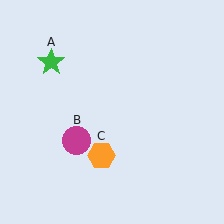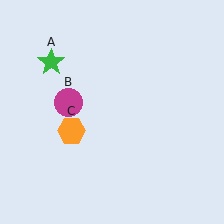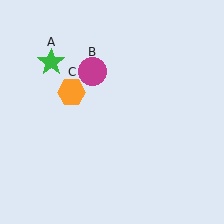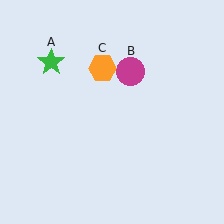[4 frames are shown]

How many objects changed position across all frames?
2 objects changed position: magenta circle (object B), orange hexagon (object C).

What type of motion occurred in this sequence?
The magenta circle (object B), orange hexagon (object C) rotated clockwise around the center of the scene.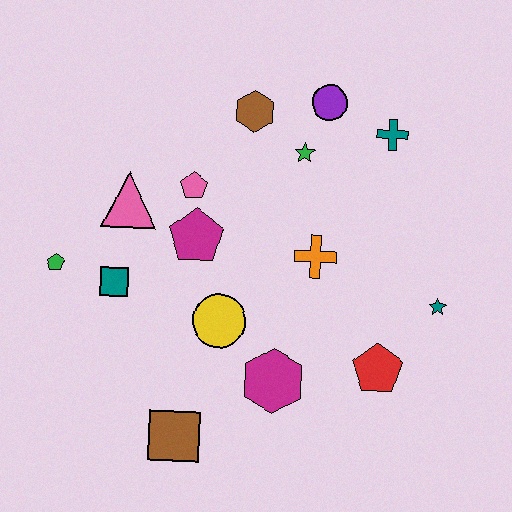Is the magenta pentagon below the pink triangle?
Yes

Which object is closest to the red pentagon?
The teal star is closest to the red pentagon.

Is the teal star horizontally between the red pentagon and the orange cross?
No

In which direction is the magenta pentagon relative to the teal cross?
The magenta pentagon is to the left of the teal cross.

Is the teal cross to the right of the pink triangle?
Yes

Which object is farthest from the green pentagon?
The teal star is farthest from the green pentagon.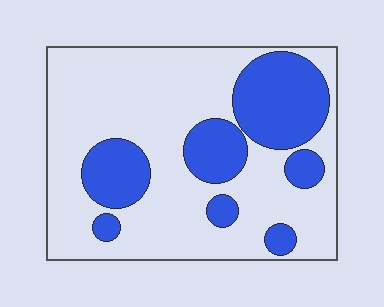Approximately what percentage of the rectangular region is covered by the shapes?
Approximately 30%.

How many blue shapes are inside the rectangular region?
7.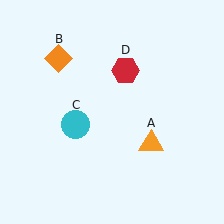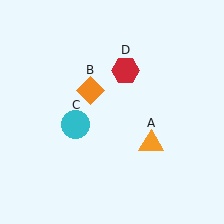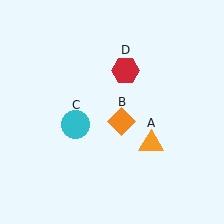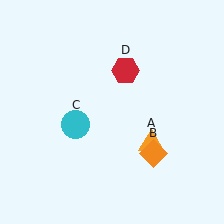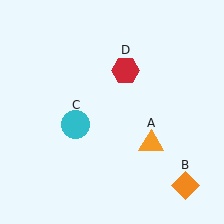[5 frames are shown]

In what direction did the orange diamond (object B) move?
The orange diamond (object B) moved down and to the right.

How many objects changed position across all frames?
1 object changed position: orange diamond (object B).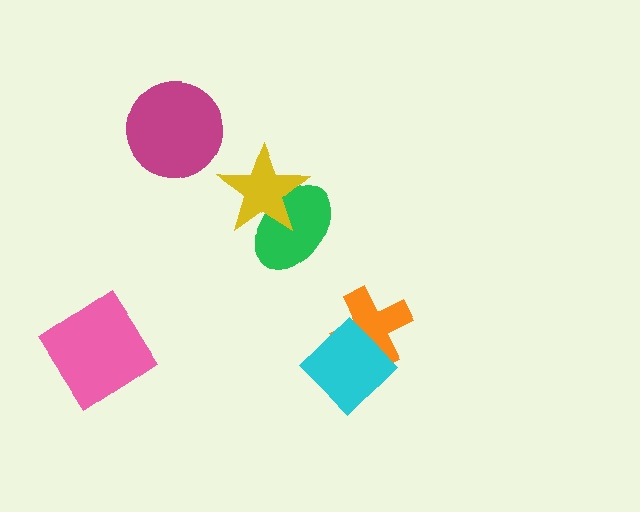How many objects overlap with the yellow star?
1 object overlaps with the yellow star.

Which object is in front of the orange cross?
The cyan diamond is in front of the orange cross.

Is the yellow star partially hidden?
No, no other shape covers it.